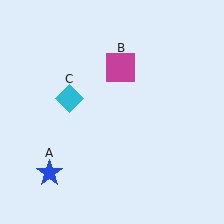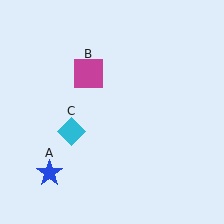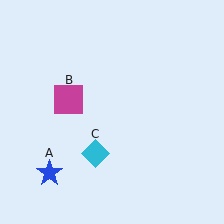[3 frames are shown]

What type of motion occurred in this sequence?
The magenta square (object B), cyan diamond (object C) rotated counterclockwise around the center of the scene.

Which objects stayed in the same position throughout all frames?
Blue star (object A) remained stationary.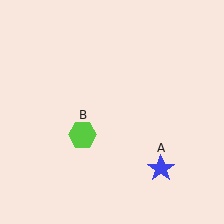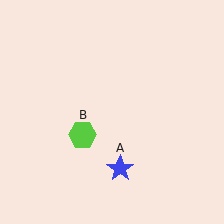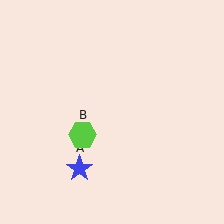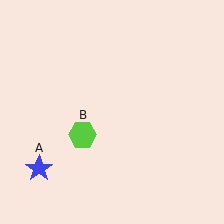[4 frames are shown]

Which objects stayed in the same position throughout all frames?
Lime hexagon (object B) remained stationary.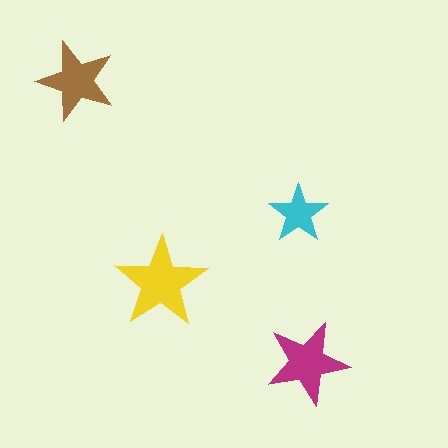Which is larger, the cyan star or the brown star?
The brown one.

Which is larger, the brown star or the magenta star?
The magenta one.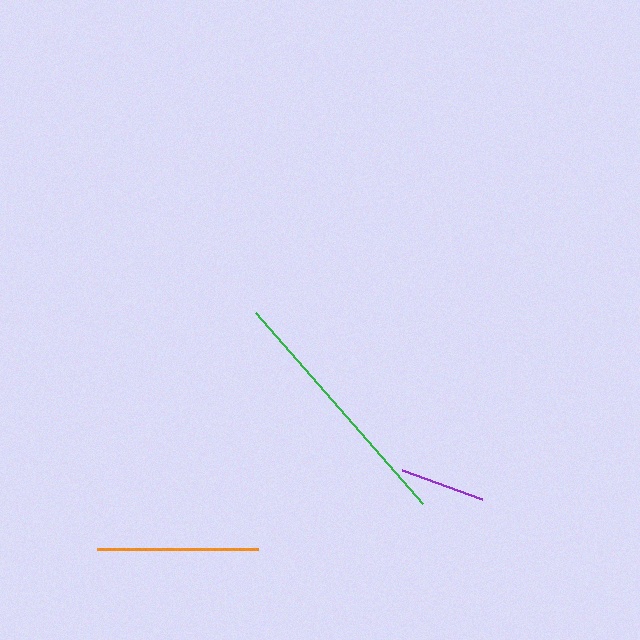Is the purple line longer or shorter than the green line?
The green line is longer than the purple line.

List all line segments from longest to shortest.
From longest to shortest: green, orange, purple.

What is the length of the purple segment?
The purple segment is approximately 85 pixels long.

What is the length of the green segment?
The green segment is approximately 254 pixels long.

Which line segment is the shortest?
The purple line is the shortest at approximately 85 pixels.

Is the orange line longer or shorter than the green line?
The green line is longer than the orange line.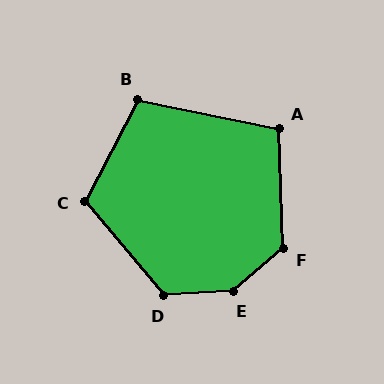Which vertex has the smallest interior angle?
A, at approximately 104 degrees.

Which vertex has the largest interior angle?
E, at approximately 143 degrees.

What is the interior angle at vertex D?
Approximately 126 degrees (obtuse).